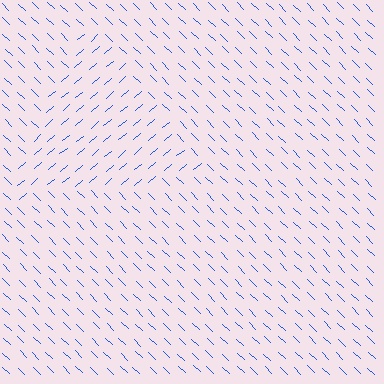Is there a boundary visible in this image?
Yes, there is a texture boundary formed by a change in line orientation.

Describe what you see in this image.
The image is filled with small blue line segments. A triangle region in the image has lines oriented differently from the surrounding lines, creating a visible texture boundary.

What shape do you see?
I see a triangle.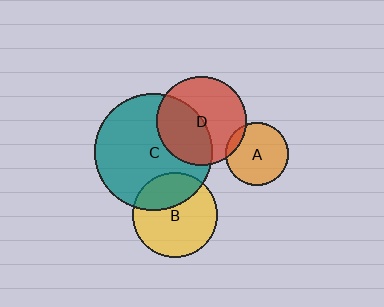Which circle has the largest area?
Circle C (teal).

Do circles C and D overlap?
Yes.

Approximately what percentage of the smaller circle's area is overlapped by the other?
Approximately 45%.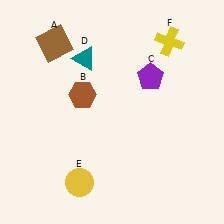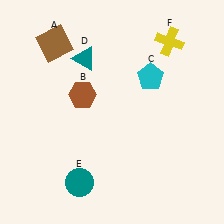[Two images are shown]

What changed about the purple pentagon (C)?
In Image 1, C is purple. In Image 2, it changed to cyan.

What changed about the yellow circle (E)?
In Image 1, E is yellow. In Image 2, it changed to teal.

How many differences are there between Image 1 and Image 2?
There are 2 differences between the two images.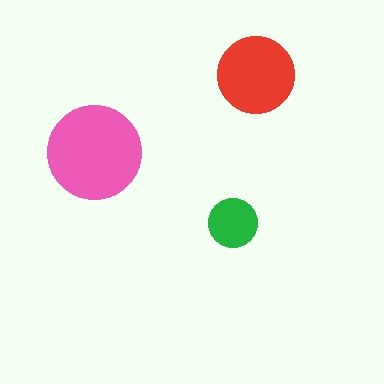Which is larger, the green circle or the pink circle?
The pink one.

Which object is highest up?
The red circle is topmost.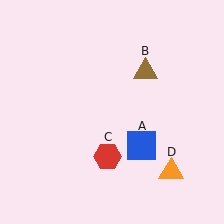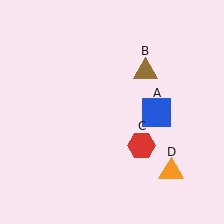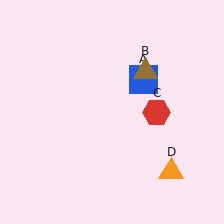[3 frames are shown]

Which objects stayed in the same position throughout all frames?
Brown triangle (object B) and orange triangle (object D) remained stationary.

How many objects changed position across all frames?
2 objects changed position: blue square (object A), red hexagon (object C).